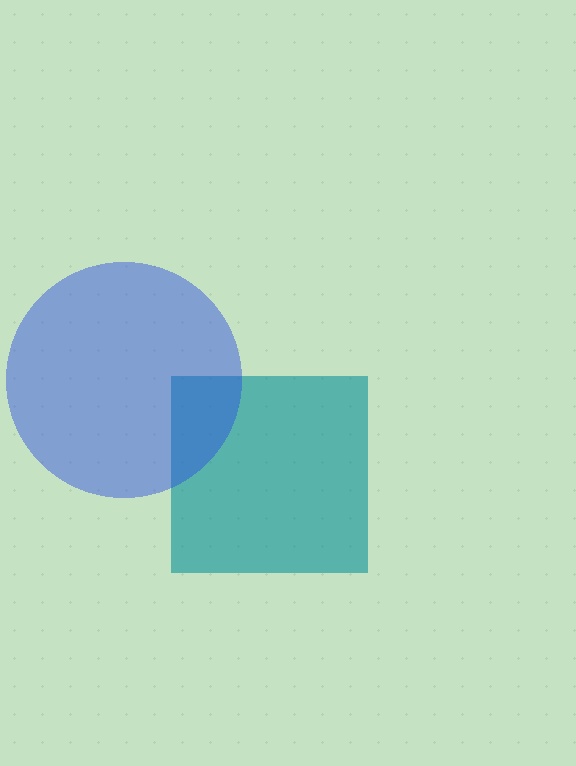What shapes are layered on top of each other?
The layered shapes are: a teal square, a blue circle.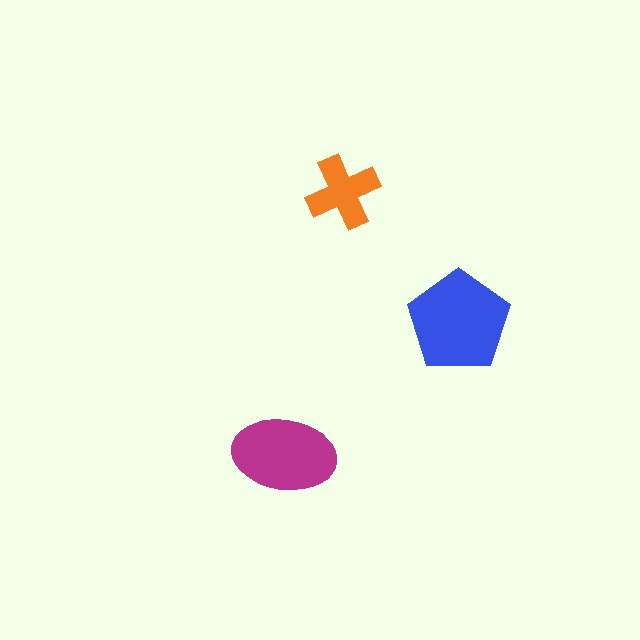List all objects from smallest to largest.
The orange cross, the magenta ellipse, the blue pentagon.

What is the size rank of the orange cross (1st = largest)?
3rd.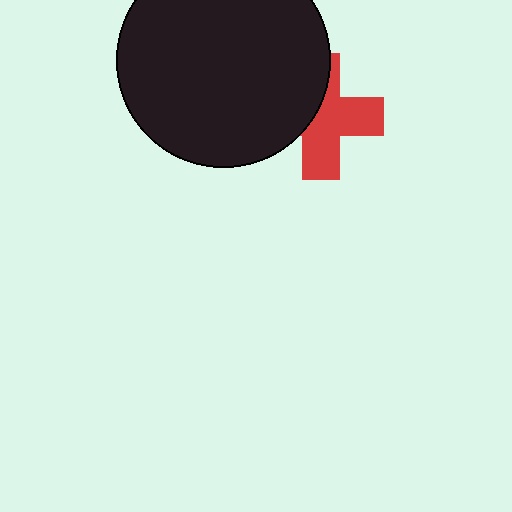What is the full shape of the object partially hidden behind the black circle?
The partially hidden object is a red cross.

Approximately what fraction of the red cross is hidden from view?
Roughly 42% of the red cross is hidden behind the black circle.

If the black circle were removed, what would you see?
You would see the complete red cross.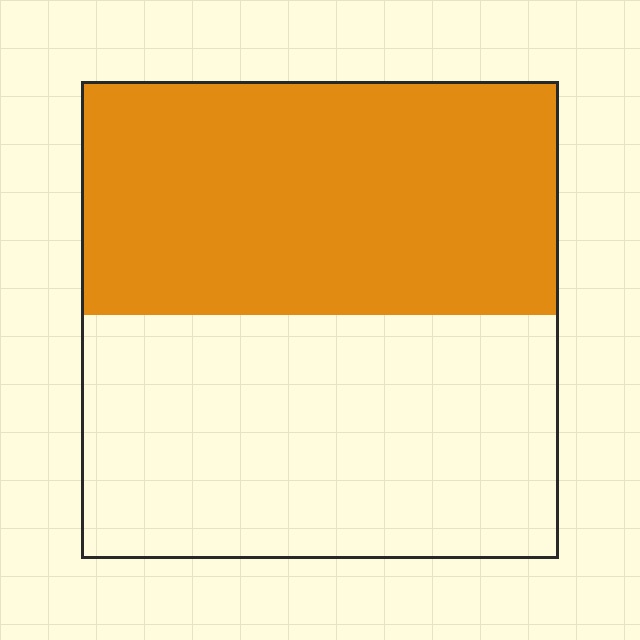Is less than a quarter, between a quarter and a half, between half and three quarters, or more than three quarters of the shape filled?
Between a quarter and a half.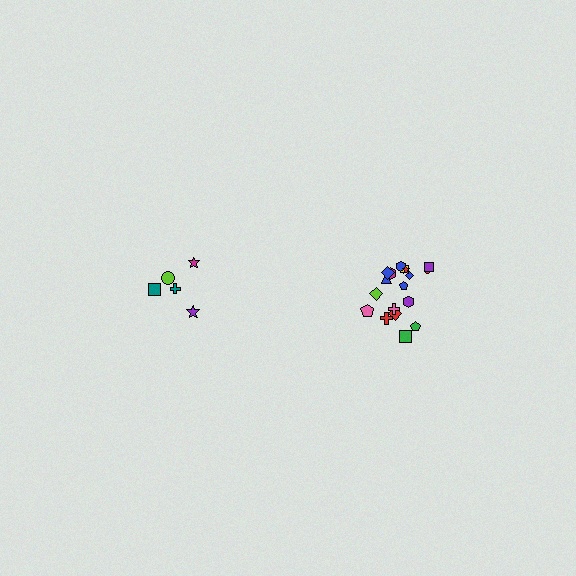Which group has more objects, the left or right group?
The right group.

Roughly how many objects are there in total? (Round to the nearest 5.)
Roughly 25 objects in total.